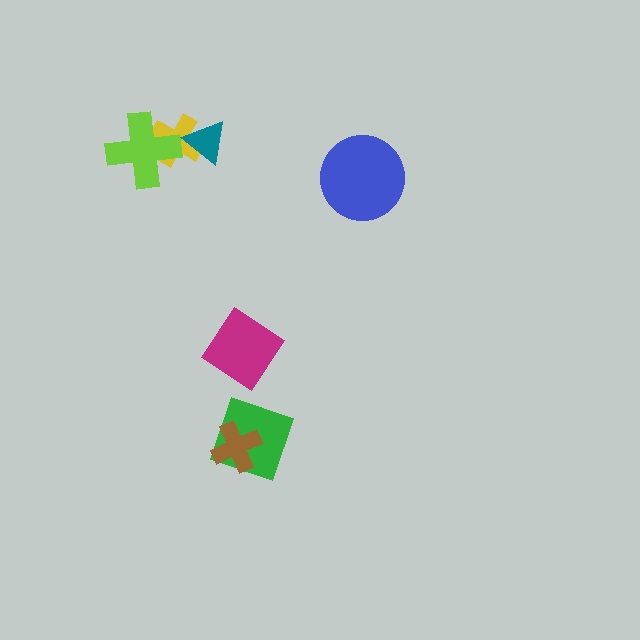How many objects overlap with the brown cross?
1 object overlaps with the brown cross.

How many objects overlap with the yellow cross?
2 objects overlap with the yellow cross.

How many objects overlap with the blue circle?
0 objects overlap with the blue circle.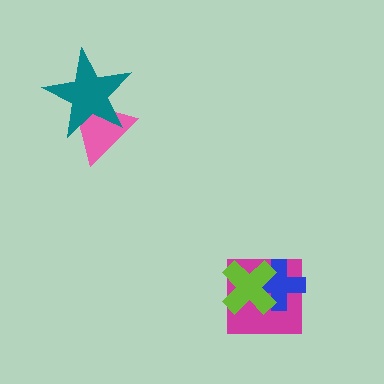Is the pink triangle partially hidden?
Yes, it is partially covered by another shape.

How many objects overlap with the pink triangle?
1 object overlaps with the pink triangle.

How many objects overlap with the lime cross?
2 objects overlap with the lime cross.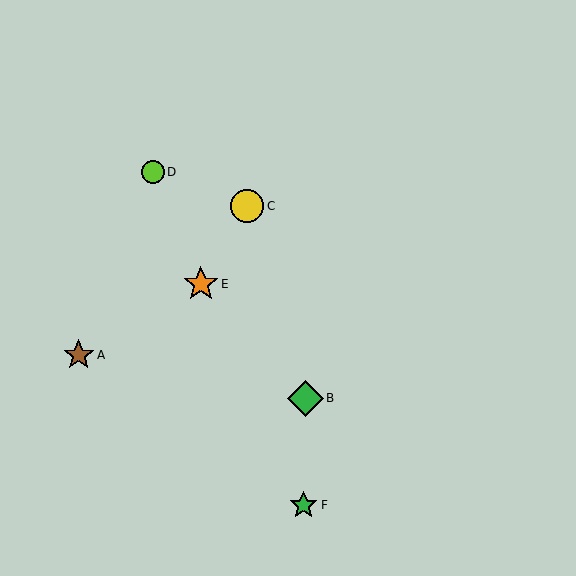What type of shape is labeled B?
Shape B is a green diamond.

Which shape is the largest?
The green diamond (labeled B) is the largest.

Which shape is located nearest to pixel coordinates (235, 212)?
The yellow circle (labeled C) at (247, 206) is nearest to that location.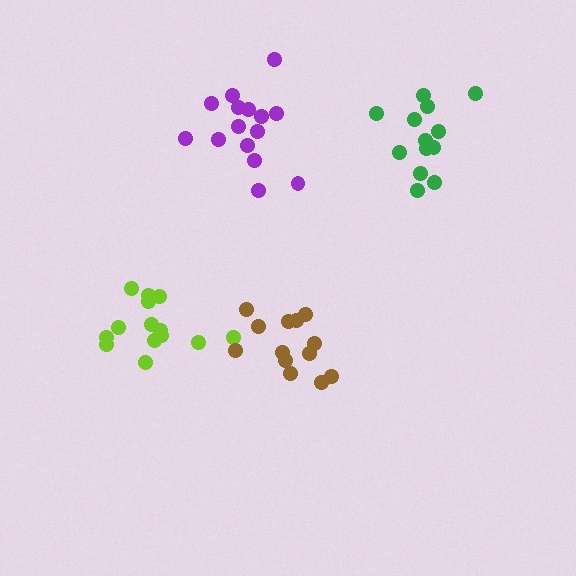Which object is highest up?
The green cluster is topmost.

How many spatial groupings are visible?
There are 4 spatial groupings.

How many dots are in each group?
Group 1: 13 dots, Group 2: 14 dots, Group 3: 15 dots, Group 4: 13 dots (55 total).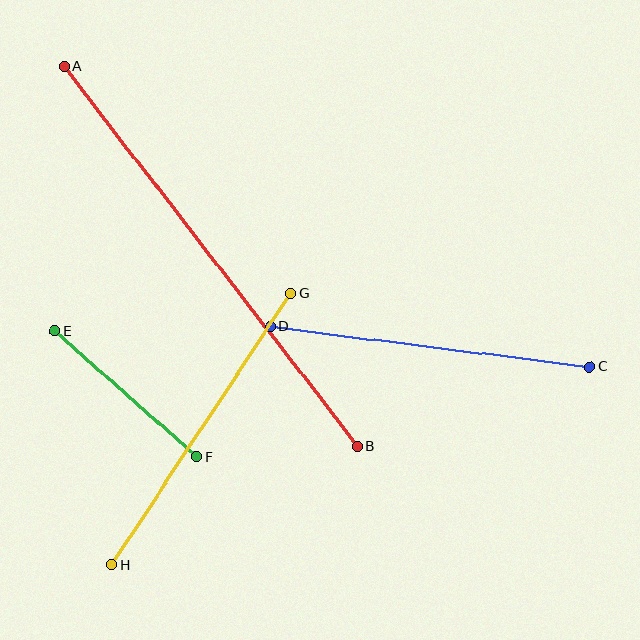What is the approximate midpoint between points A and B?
The midpoint is at approximately (211, 256) pixels.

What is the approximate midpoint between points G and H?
The midpoint is at approximately (201, 429) pixels.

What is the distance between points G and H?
The distance is approximately 325 pixels.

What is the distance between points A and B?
The distance is approximately 479 pixels.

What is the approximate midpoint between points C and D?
The midpoint is at approximately (430, 347) pixels.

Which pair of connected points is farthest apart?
Points A and B are farthest apart.